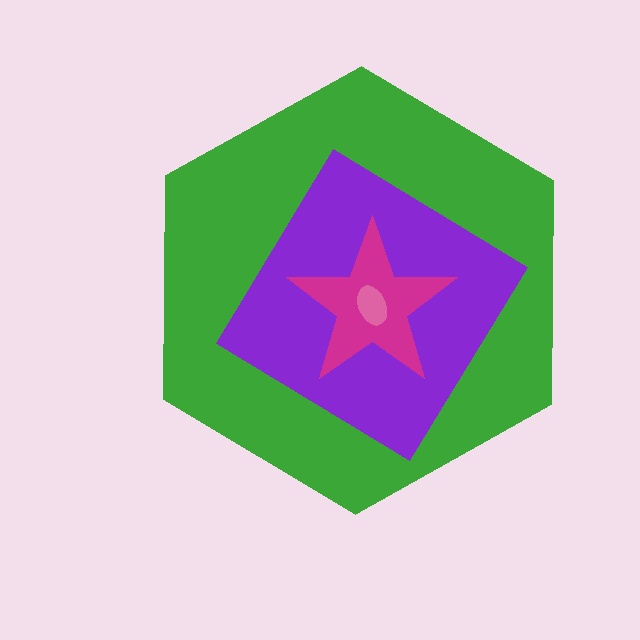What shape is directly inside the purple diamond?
The magenta star.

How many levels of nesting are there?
4.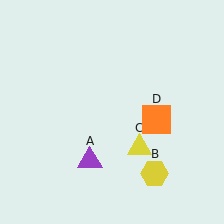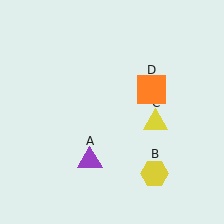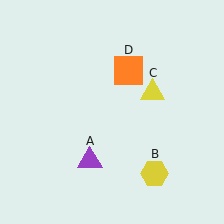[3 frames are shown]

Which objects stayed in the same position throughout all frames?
Purple triangle (object A) and yellow hexagon (object B) remained stationary.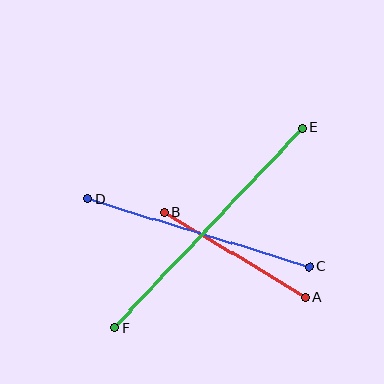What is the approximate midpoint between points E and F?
The midpoint is at approximately (208, 228) pixels.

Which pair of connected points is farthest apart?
Points E and F are farthest apart.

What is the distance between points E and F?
The distance is approximately 274 pixels.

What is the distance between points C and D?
The distance is approximately 232 pixels.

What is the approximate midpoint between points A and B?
The midpoint is at approximately (235, 255) pixels.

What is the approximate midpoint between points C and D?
The midpoint is at approximately (198, 233) pixels.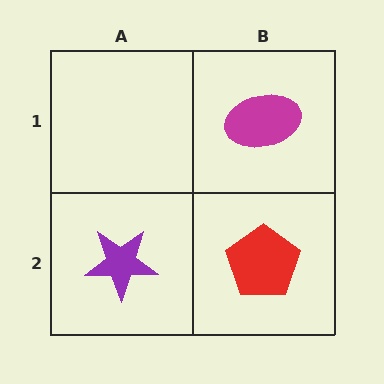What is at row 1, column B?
A magenta ellipse.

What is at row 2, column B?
A red pentagon.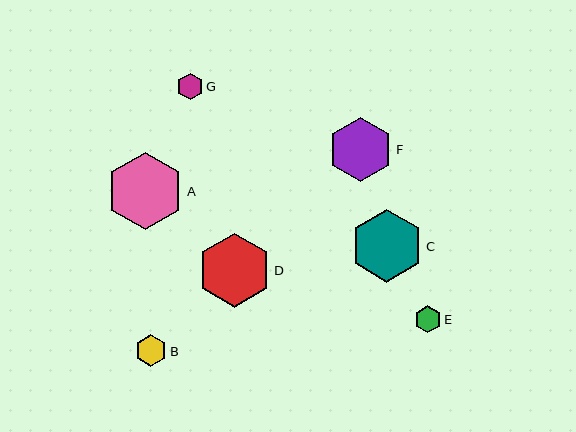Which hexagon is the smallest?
Hexagon G is the smallest with a size of approximately 27 pixels.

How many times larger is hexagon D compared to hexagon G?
Hexagon D is approximately 2.8 times the size of hexagon G.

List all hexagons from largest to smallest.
From largest to smallest: A, D, C, F, B, E, G.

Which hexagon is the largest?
Hexagon A is the largest with a size of approximately 77 pixels.